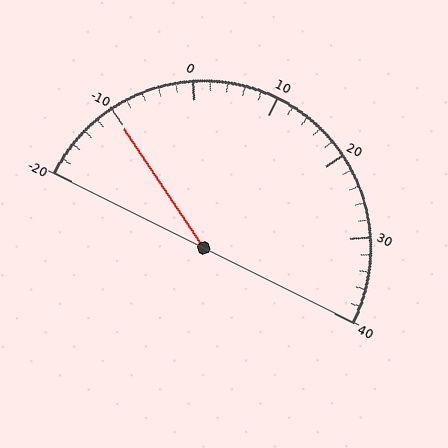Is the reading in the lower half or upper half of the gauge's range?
The reading is in the lower half of the range (-20 to 40).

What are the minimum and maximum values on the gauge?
The gauge ranges from -20 to 40.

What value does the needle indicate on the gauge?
The needle indicates approximately -10.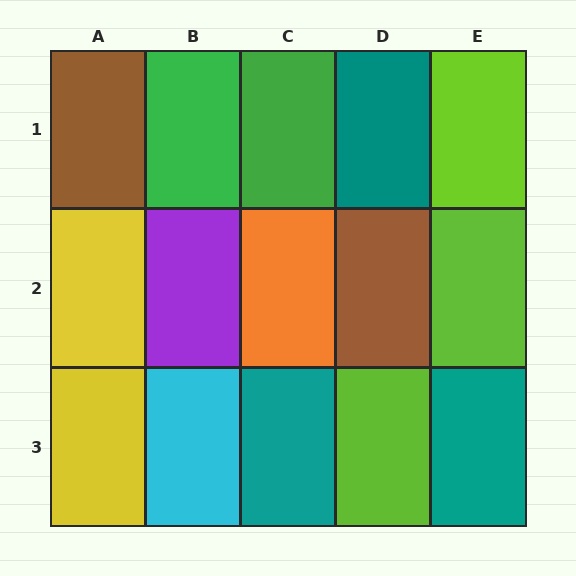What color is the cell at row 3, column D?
Lime.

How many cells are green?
2 cells are green.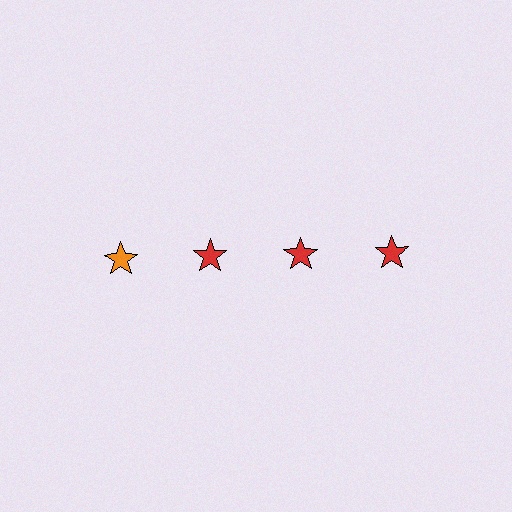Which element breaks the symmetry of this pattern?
The orange star in the top row, leftmost column breaks the symmetry. All other shapes are red stars.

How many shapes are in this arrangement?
There are 4 shapes arranged in a grid pattern.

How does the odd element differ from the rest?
It has a different color: orange instead of red.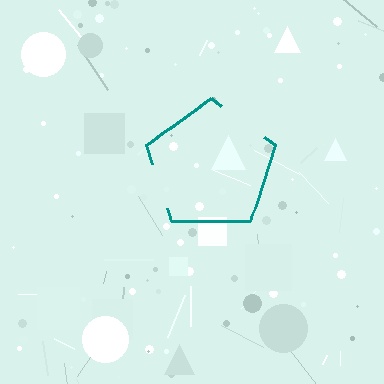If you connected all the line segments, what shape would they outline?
They would outline a pentagon.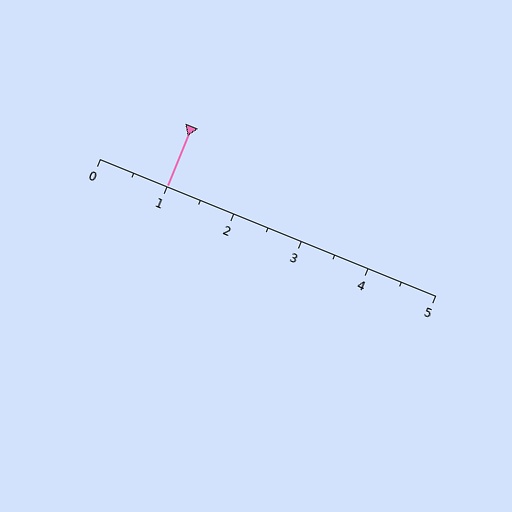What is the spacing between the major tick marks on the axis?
The major ticks are spaced 1 apart.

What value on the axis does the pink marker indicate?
The marker indicates approximately 1.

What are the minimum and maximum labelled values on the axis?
The axis runs from 0 to 5.